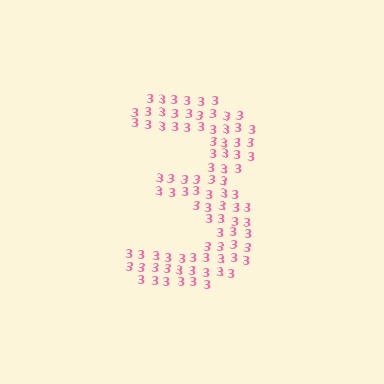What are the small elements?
The small elements are digit 3's.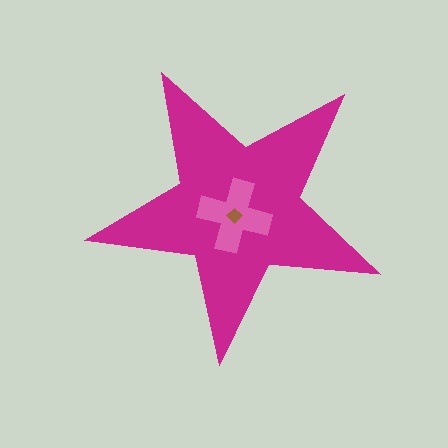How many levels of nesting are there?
3.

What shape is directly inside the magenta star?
The pink cross.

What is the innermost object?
The brown diamond.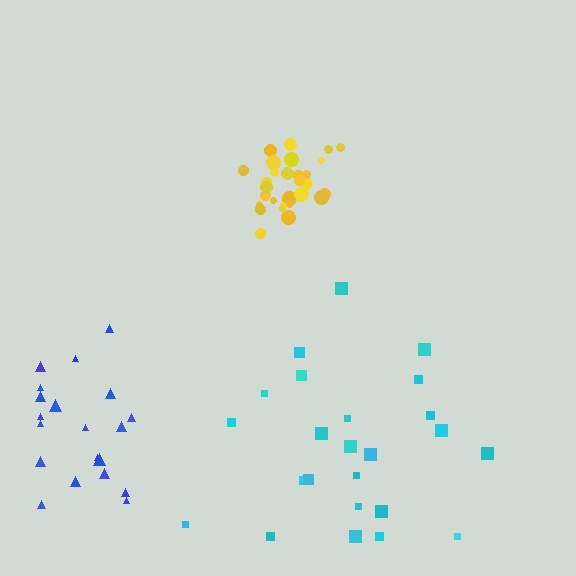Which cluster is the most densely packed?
Yellow.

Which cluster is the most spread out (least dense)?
Cyan.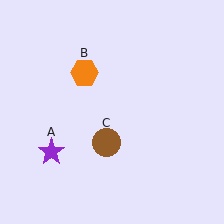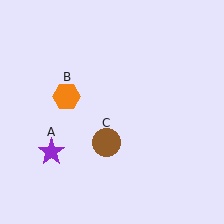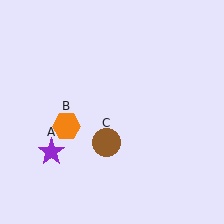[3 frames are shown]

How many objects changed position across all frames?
1 object changed position: orange hexagon (object B).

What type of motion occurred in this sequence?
The orange hexagon (object B) rotated counterclockwise around the center of the scene.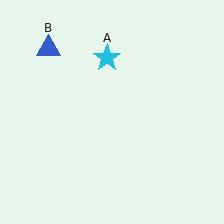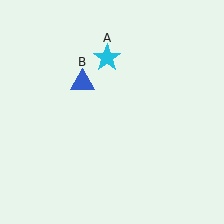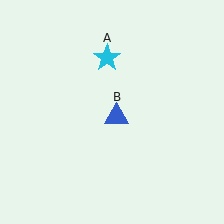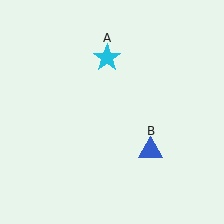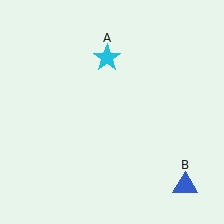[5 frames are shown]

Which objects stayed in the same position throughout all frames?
Cyan star (object A) remained stationary.